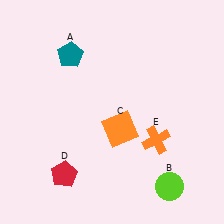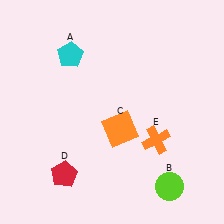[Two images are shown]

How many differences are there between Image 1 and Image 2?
There is 1 difference between the two images.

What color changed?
The pentagon (A) changed from teal in Image 1 to cyan in Image 2.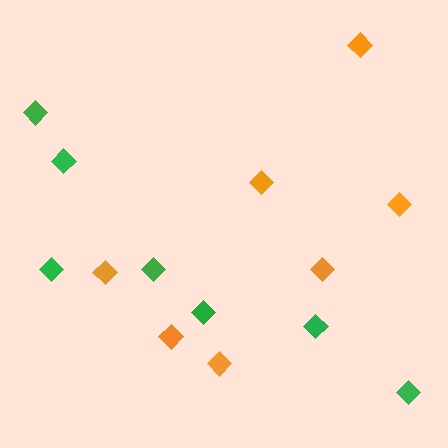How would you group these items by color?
There are 2 groups: one group of green diamonds (7) and one group of orange diamonds (7).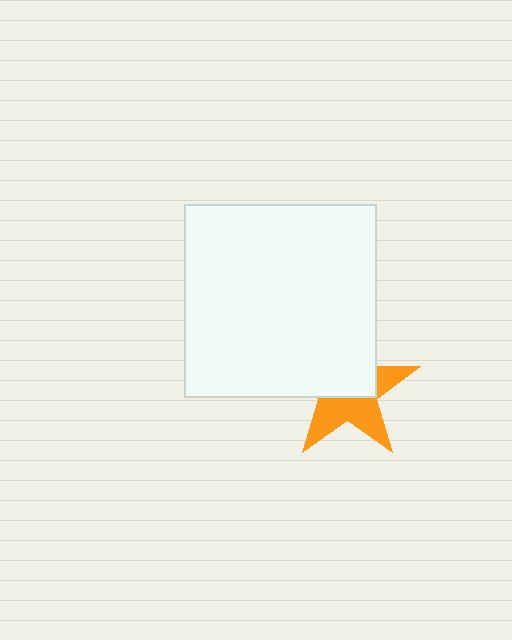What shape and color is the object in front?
The object in front is a white square.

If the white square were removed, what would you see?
You would see the complete orange star.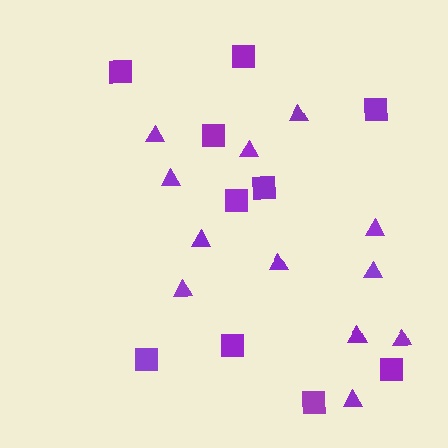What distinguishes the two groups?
There are 2 groups: one group of triangles (12) and one group of squares (10).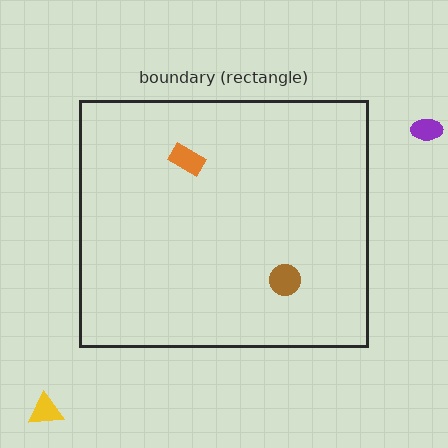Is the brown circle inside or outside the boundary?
Inside.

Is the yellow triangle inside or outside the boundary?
Outside.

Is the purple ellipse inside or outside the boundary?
Outside.